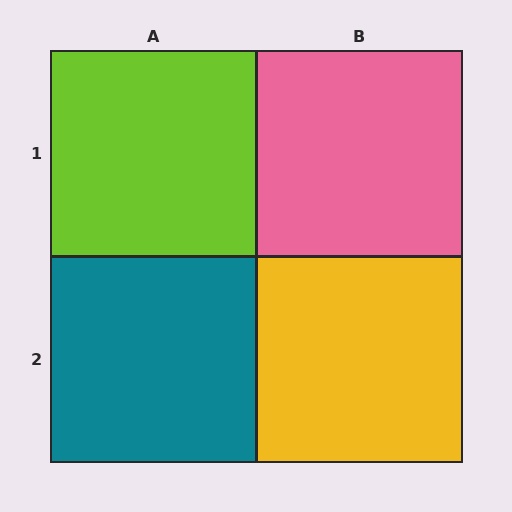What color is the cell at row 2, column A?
Teal.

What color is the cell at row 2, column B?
Yellow.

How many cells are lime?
1 cell is lime.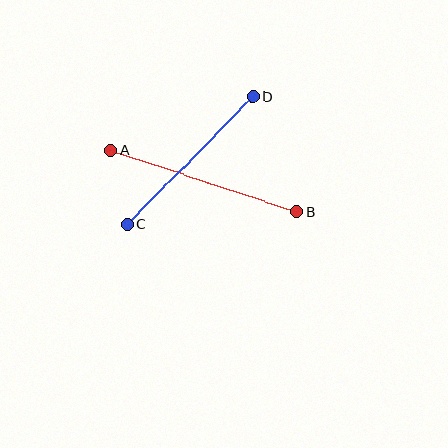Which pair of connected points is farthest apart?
Points A and B are farthest apart.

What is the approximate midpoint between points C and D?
The midpoint is at approximately (190, 160) pixels.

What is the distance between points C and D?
The distance is approximately 179 pixels.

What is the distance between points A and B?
The distance is approximately 196 pixels.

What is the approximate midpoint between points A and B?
The midpoint is at approximately (204, 181) pixels.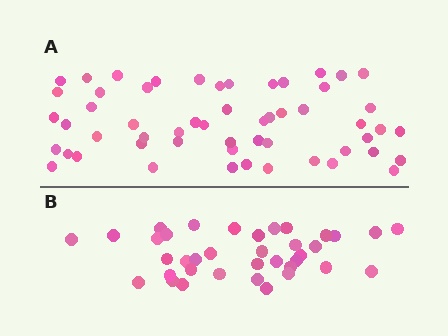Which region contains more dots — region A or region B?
Region A (the top region) has more dots.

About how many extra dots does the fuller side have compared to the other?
Region A has approximately 20 more dots than region B.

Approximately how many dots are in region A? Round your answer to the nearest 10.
About 60 dots. (The exact count is 55, which rounds to 60.)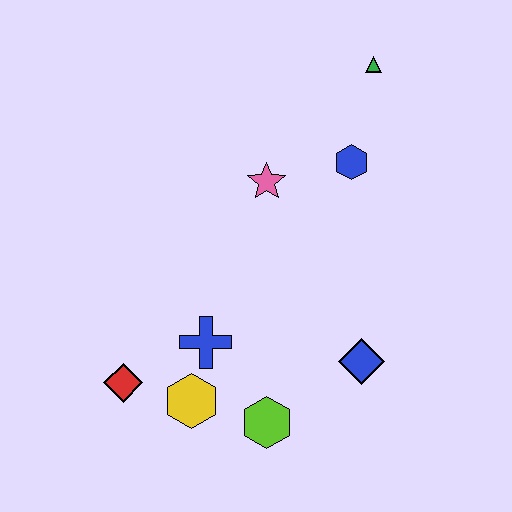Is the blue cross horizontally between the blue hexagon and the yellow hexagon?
Yes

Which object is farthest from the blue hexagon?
The red diamond is farthest from the blue hexagon.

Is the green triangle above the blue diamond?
Yes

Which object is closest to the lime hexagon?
The yellow hexagon is closest to the lime hexagon.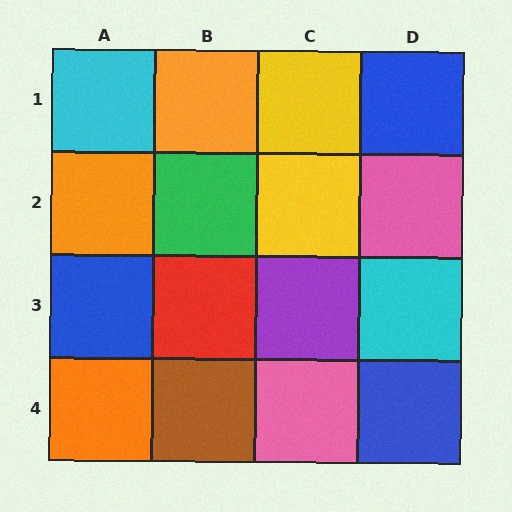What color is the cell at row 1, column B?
Orange.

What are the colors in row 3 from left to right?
Blue, red, purple, cyan.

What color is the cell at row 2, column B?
Green.